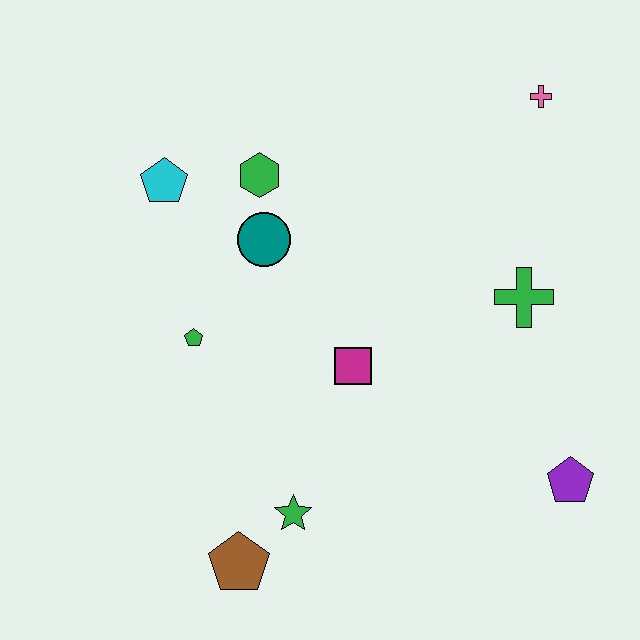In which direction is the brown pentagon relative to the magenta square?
The brown pentagon is below the magenta square.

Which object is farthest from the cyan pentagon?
The purple pentagon is farthest from the cyan pentagon.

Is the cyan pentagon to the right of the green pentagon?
No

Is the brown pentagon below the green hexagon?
Yes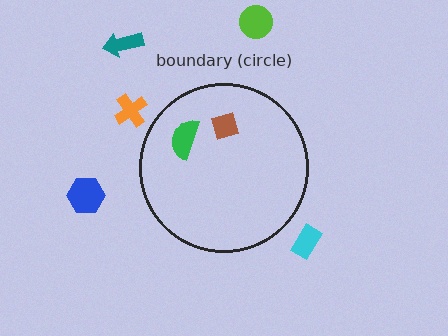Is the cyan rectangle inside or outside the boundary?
Outside.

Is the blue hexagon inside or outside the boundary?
Outside.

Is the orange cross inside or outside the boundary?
Outside.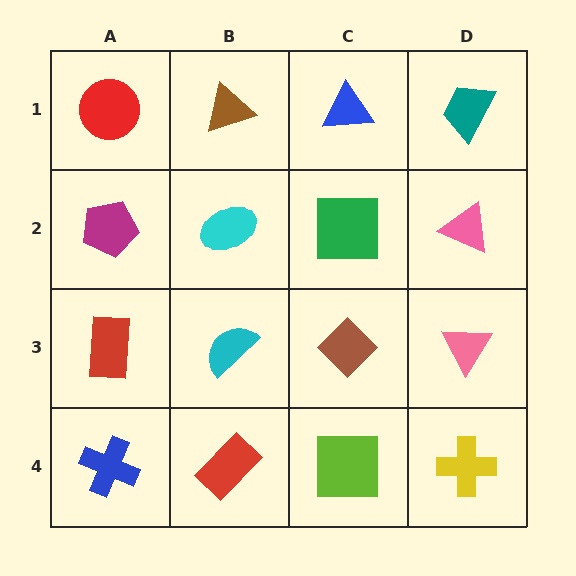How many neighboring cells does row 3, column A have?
3.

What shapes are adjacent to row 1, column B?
A cyan ellipse (row 2, column B), a red circle (row 1, column A), a blue triangle (row 1, column C).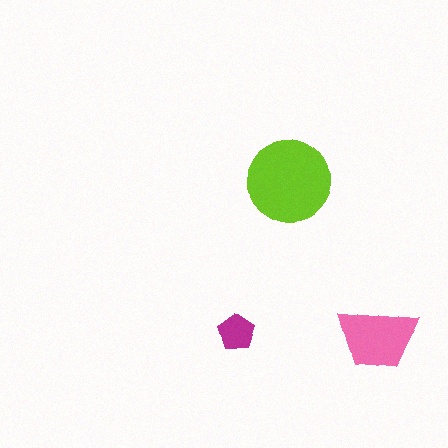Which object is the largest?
The lime circle.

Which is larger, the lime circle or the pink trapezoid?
The lime circle.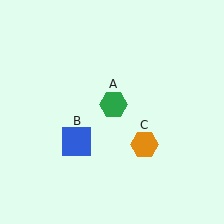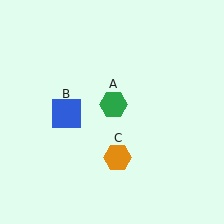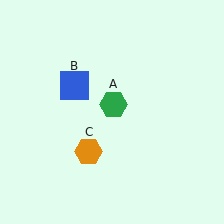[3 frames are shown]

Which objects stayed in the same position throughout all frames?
Green hexagon (object A) remained stationary.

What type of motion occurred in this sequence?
The blue square (object B), orange hexagon (object C) rotated clockwise around the center of the scene.